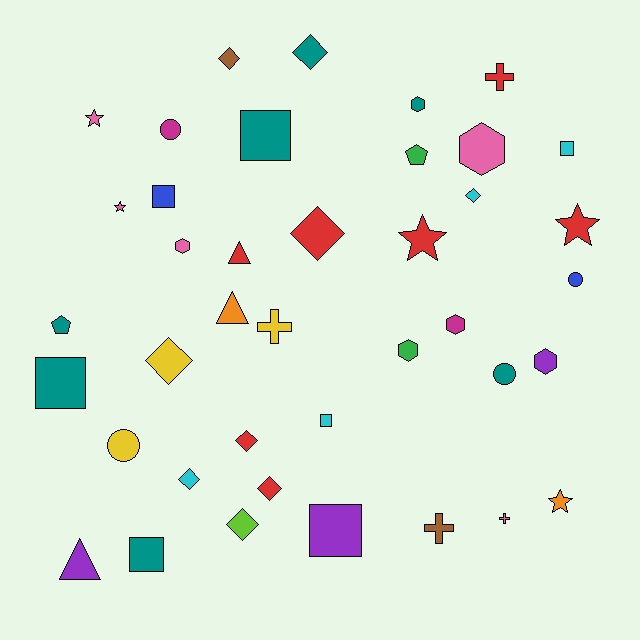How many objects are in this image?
There are 40 objects.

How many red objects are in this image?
There are 7 red objects.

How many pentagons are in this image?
There are 2 pentagons.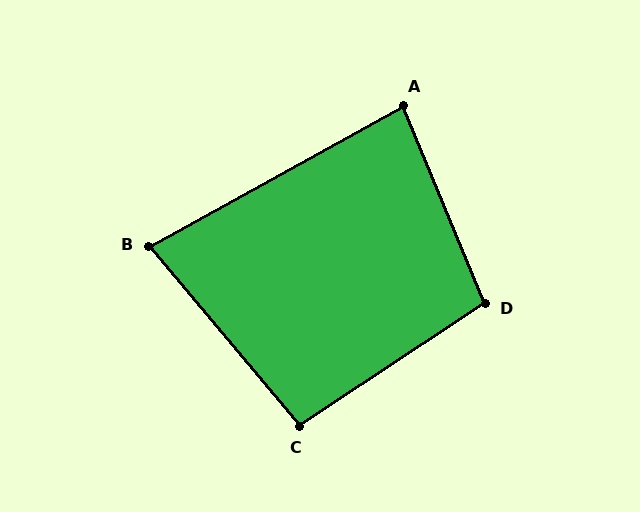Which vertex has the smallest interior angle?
B, at approximately 79 degrees.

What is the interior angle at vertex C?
Approximately 96 degrees (obtuse).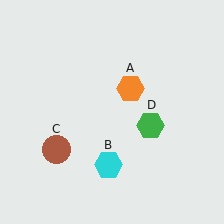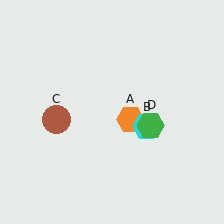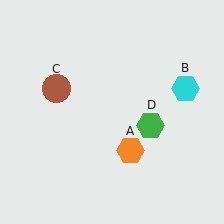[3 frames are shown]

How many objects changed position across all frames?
3 objects changed position: orange hexagon (object A), cyan hexagon (object B), brown circle (object C).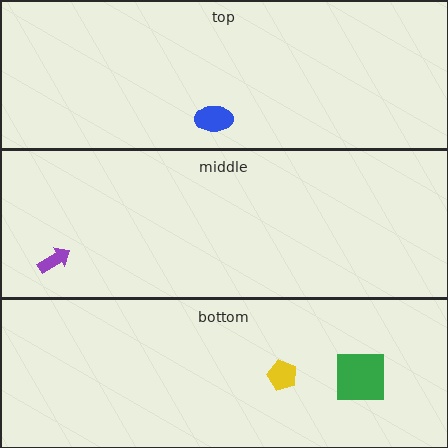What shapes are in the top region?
The blue ellipse.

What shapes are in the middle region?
The purple arrow.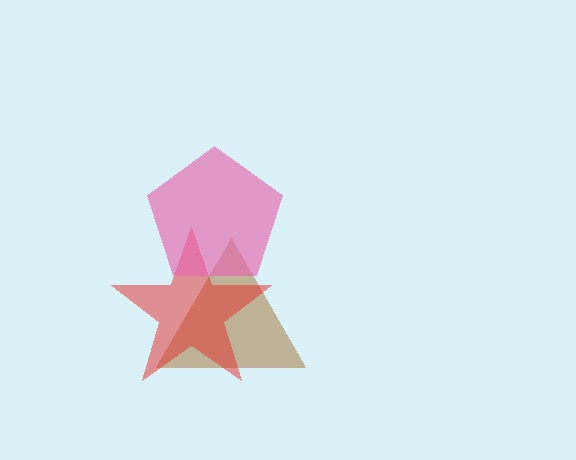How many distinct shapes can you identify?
There are 3 distinct shapes: a brown triangle, a red star, a pink pentagon.